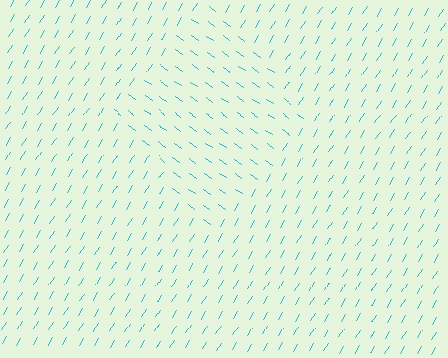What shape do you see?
I see a diamond.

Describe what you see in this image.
The image is filled with small cyan line segments. A diamond region in the image has lines oriented differently from the surrounding lines, creating a visible texture boundary.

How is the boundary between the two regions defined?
The boundary is defined purely by a change in line orientation (approximately 86 degrees difference). All lines are the same color and thickness.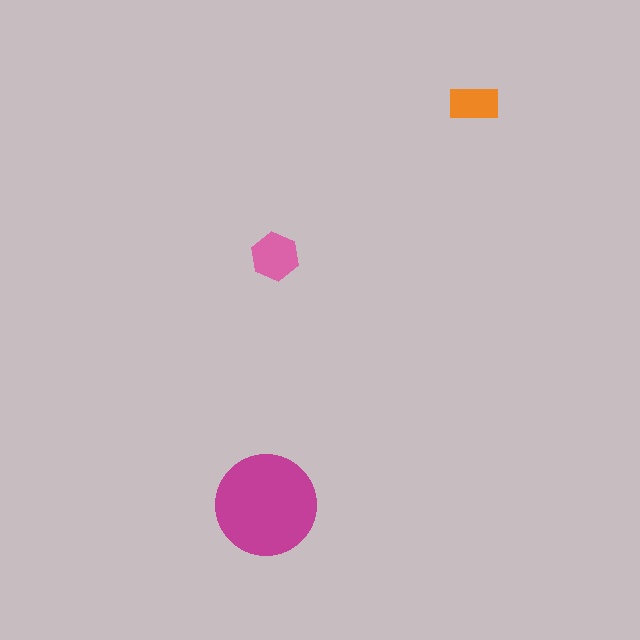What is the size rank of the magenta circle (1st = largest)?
1st.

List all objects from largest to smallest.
The magenta circle, the pink hexagon, the orange rectangle.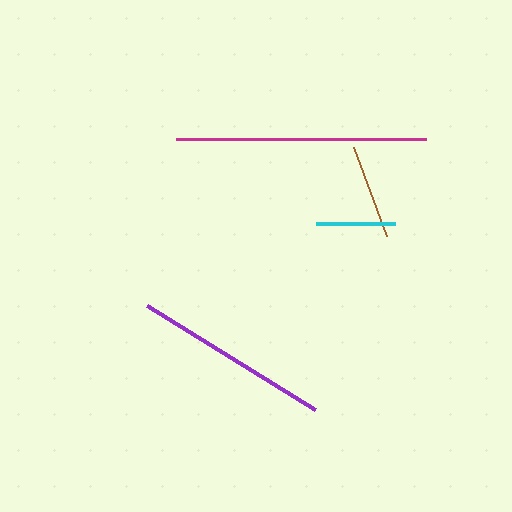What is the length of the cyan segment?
The cyan segment is approximately 79 pixels long.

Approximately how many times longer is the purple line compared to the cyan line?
The purple line is approximately 2.5 times the length of the cyan line.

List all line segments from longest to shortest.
From longest to shortest: magenta, purple, brown, cyan.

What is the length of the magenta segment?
The magenta segment is approximately 250 pixels long.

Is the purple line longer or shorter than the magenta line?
The magenta line is longer than the purple line.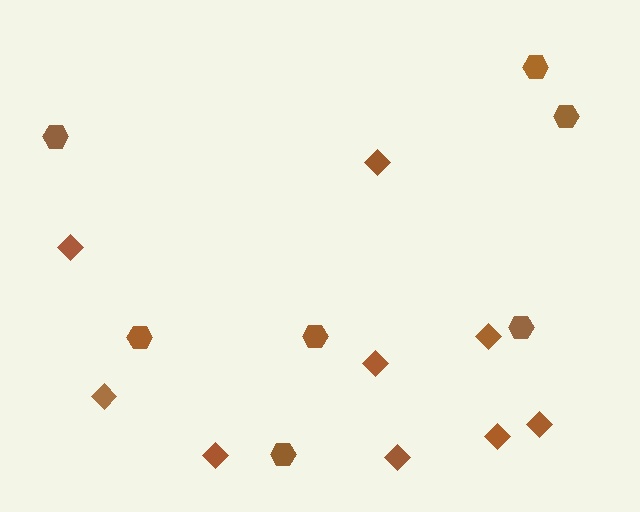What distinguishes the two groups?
There are 2 groups: one group of diamonds (9) and one group of hexagons (7).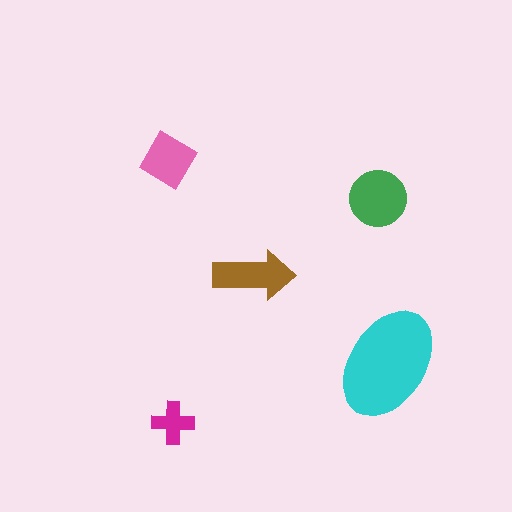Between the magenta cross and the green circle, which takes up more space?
The green circle.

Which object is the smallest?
The magenta cross.